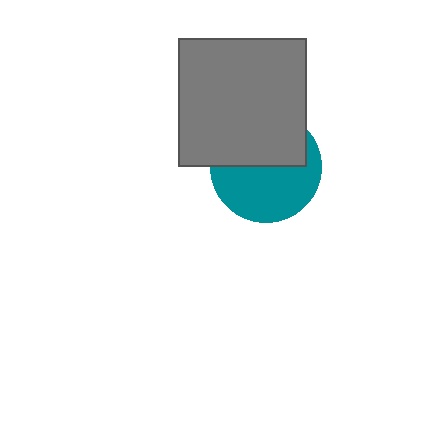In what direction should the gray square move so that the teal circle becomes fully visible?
The gray square should move up. That is the shortest direction to clear the overlap and leave the teal circle fully visible.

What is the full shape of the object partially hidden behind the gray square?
The partially hidden object is a teal circle.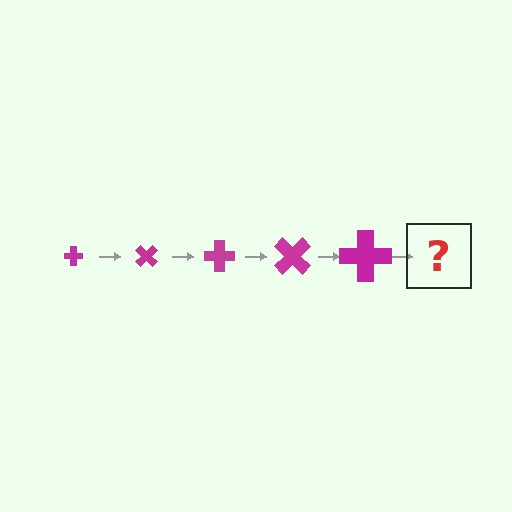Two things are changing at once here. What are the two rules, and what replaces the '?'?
The two rules are that the cross grows larger each step and it rotates 45 degrees each step. The '?' should be a cross, larger than the previous one and rotated 225 degrees from the start.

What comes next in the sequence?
The next element should be a cross, larger than the previous one and rotated 225 degrees from the start.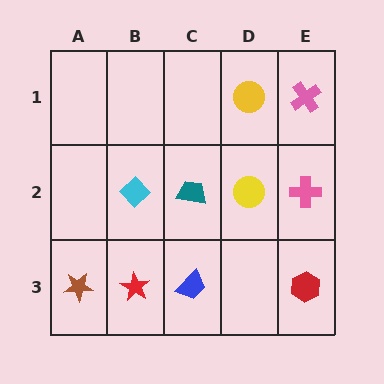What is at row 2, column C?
A teal trapezoid.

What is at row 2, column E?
A pink cross.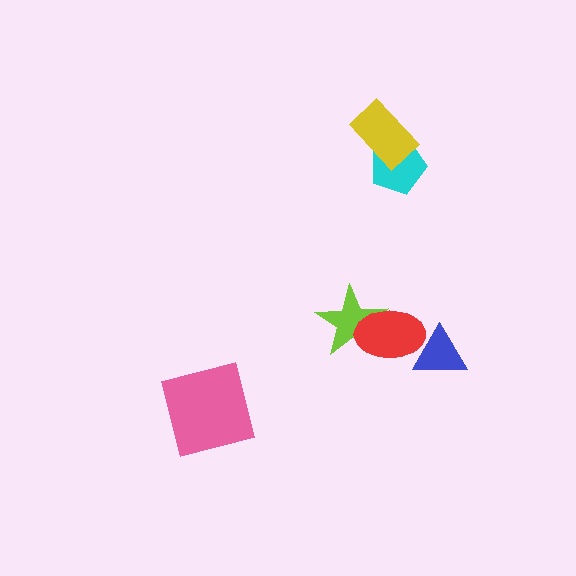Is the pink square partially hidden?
No, no other shape covers it.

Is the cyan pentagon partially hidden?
Yes, it is partially covered by another shape.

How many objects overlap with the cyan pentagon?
1 object overlaps with the cyan pentagon.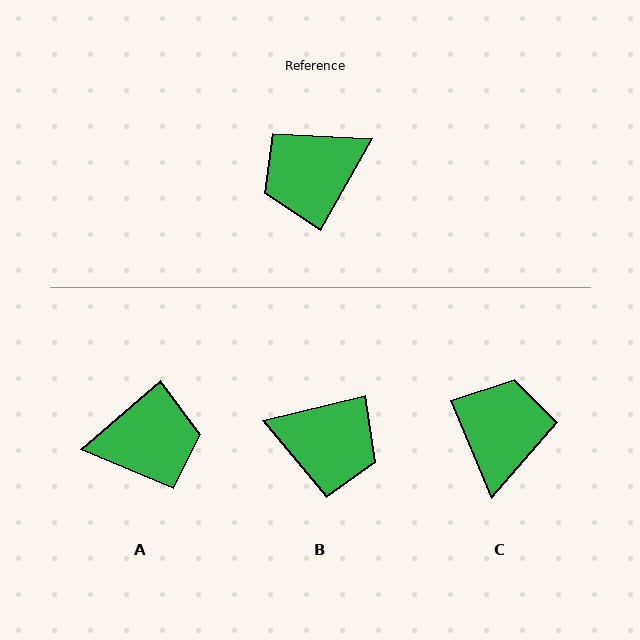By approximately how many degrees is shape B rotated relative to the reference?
Approximately 133 degrees counter-clockwise.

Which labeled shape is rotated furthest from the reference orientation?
A, about 160 degrees away.